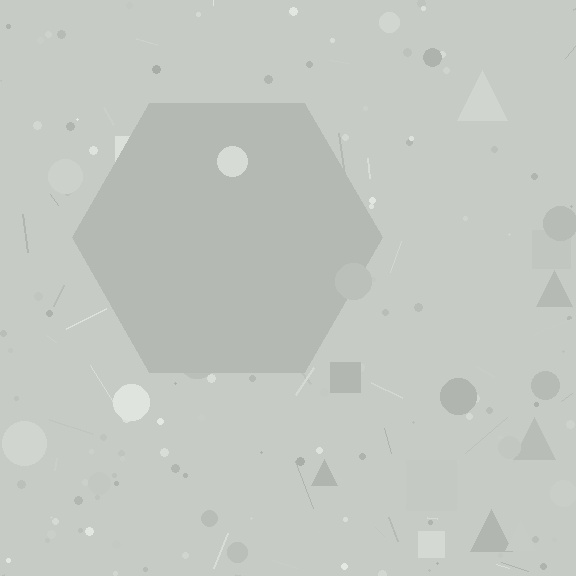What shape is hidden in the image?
A hexagon is hidden in the image.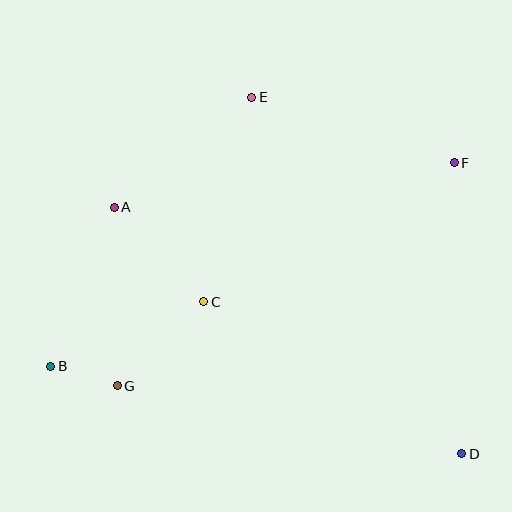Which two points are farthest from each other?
Points B and F are farthest from each other.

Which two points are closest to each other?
Points B and G are closest to each other.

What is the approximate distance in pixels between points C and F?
The distance between C and F is approximately 287 pixels.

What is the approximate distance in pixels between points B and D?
The distance between B and D is approximately 420 pixels.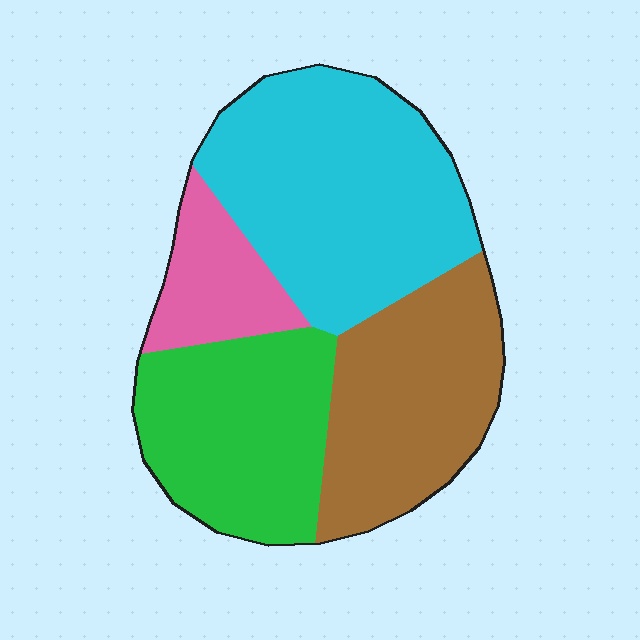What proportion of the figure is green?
Green covers 26% of the figure.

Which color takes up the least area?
Pink, at roughly 10%.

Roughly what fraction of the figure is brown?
Brown takes up about one quarter (1/4) of the figure.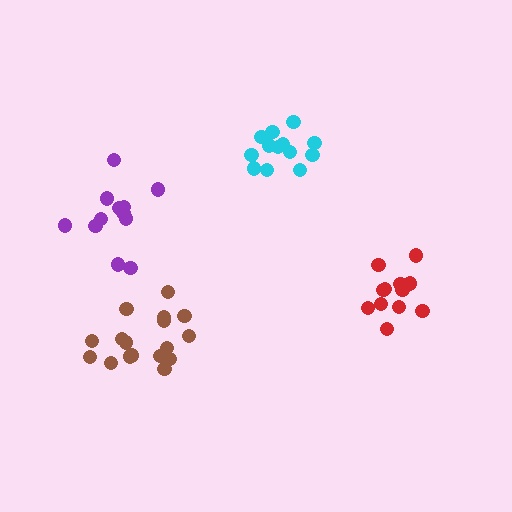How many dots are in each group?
Group 1: 13 dots, Group 2: 12 dots, Group 3: 12 dots, Group 4: 17 dots (54 total).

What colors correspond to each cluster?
The clusters are colored: cyan, purple, red, brown.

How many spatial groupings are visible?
There are 4 spatial groupings.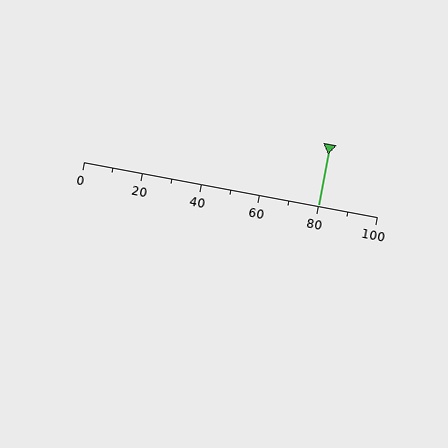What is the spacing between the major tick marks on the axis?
The major ticks are spaced 20 apart.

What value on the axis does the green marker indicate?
The marker indicates approximately 80.